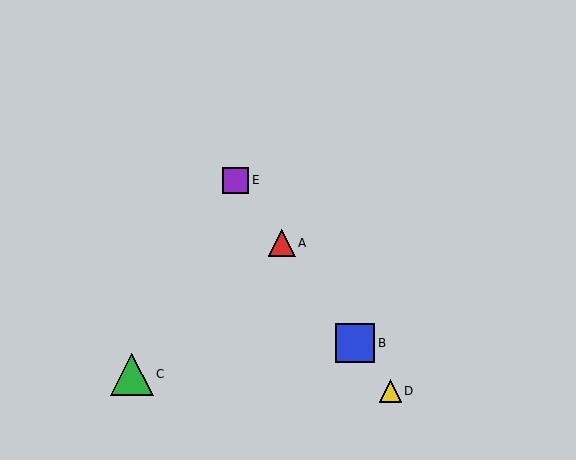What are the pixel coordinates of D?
Object D is at (390, 391).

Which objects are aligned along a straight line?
Objects A, B, D, E are aligned along a straight line.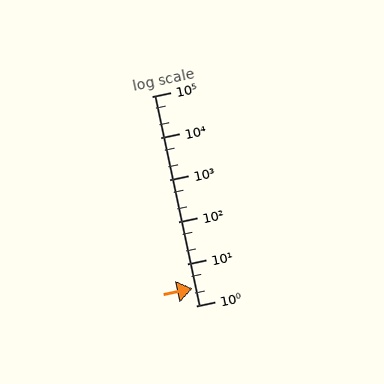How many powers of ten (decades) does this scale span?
The scale spans 5 decades, from 1 to 100000.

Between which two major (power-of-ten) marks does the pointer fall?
The pointer is between 1 and 10.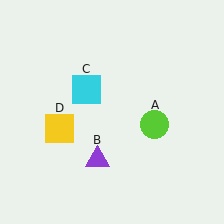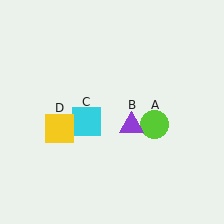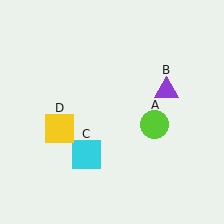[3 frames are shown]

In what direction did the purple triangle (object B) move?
The purple triangle (object B) moved up and to the right.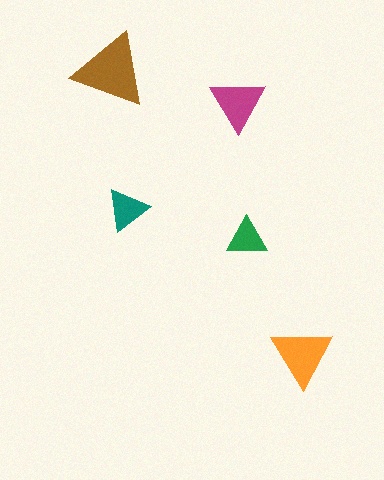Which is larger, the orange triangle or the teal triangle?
The orange one.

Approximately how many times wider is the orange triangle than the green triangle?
About 1.5 times wider.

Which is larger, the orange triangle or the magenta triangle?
The orange one.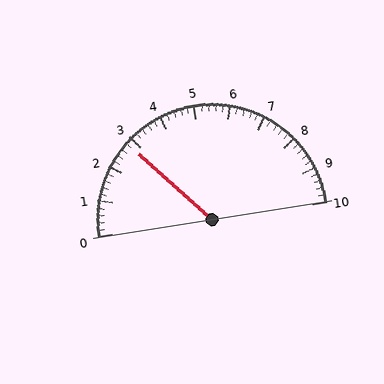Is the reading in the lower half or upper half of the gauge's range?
The reading is in the lower half of the range (0 to 10).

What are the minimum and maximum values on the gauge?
The gauge ranges from 0 to 10.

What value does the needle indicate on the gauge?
The needle indicates approximately 2.8.